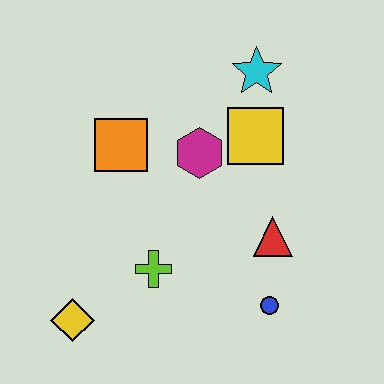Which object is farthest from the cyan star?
The yellow diamond is farthest from the cyan star.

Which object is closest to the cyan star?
The yellow square is closest to the cyan star.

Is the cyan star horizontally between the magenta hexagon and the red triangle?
Yes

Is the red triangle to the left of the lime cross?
No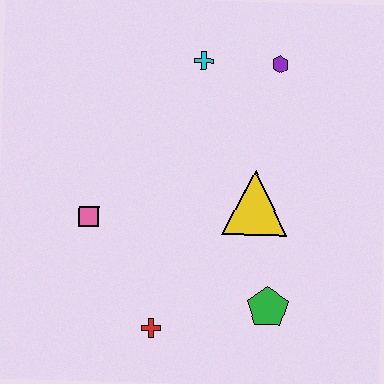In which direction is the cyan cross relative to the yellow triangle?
The cyan cross is above the yellow triangle.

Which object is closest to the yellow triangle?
The green pentagon is closest to the yellow triangle.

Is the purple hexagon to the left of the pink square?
No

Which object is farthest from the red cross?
The purple hexagon is farthest from the red cross.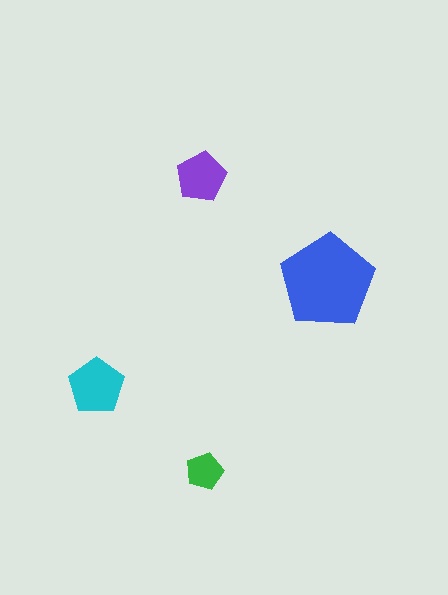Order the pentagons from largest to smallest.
the blue one, the cyan one, the purple one, the green one.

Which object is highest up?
The purple pentagon is topmost.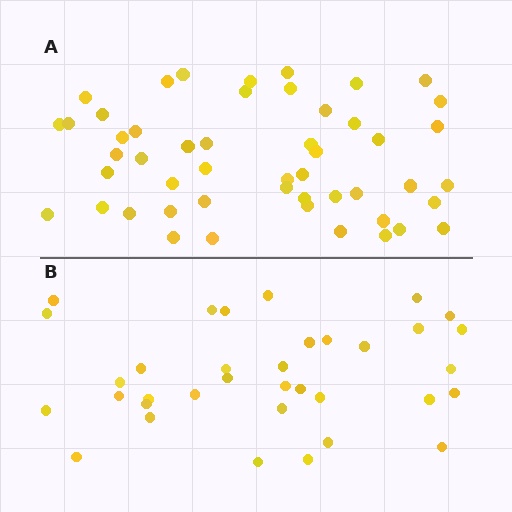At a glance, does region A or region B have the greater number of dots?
Region A (the top region) has more dots.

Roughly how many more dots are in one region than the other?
Region A has approximately 15 more dots than region B.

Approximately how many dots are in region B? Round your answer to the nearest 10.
About 40 dots. (The exact count is 35, which rounds to 40.)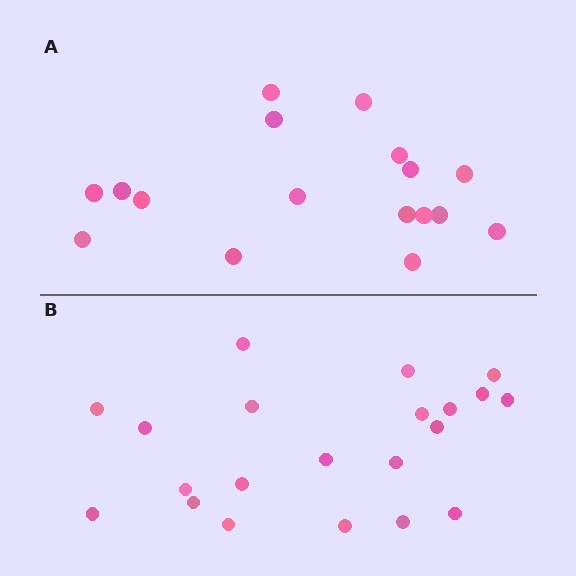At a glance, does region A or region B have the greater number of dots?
Region B (the bottom region) has more dots.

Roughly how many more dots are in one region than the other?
Region B has about 4 more dots than region A.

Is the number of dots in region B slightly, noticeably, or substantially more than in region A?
Region B has only slightly more — the two regions are fairly close. The ratio is roughly 1.2 to 1.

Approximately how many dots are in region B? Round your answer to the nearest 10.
About 20 dots. (The exact count is 21, which rounds to 20.)